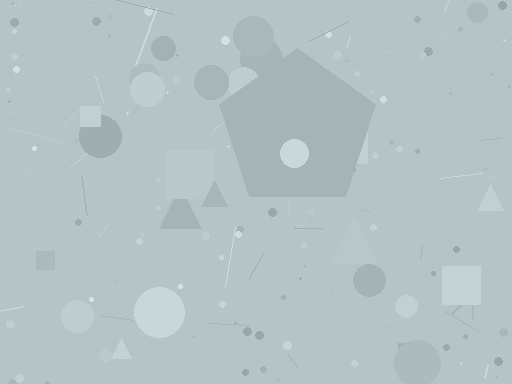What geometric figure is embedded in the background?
A pentagon is embedded in the background.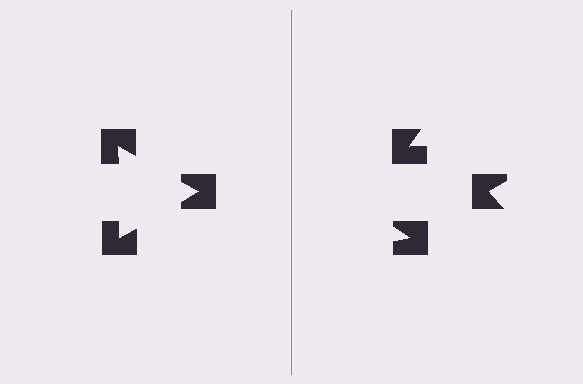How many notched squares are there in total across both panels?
6 — 3 on each side.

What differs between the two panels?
The notched squares are positioned identically on both sides; only the wedge orientations differ. On the left they align to a triangle; on the right they are misaligned.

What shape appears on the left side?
An illusory triangle.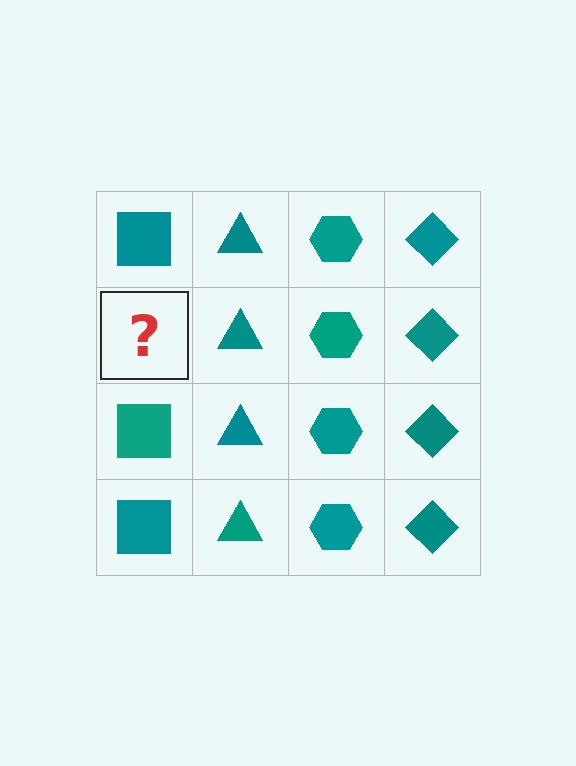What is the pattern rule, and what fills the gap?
The rule is that each column has a consistent shape. The gap should be filled with a teal square.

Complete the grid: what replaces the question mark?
The question mark should be replaced with a teal square.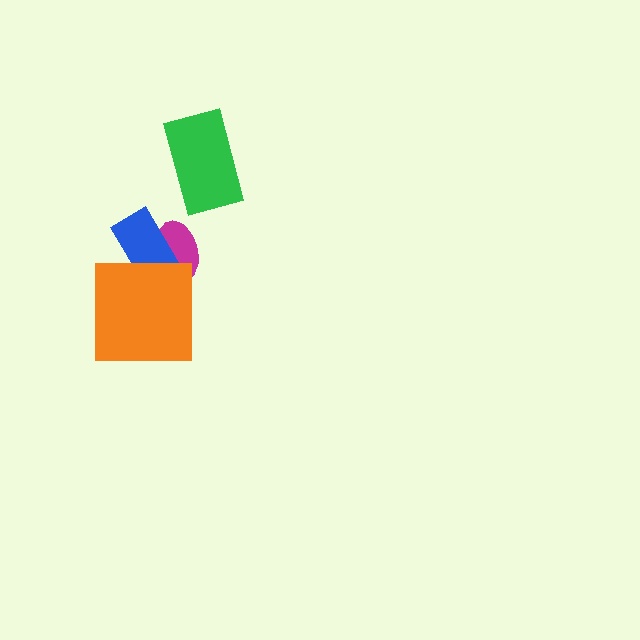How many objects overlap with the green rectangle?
0 objects overlap with the green rectangle.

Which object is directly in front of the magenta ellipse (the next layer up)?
The blue rectangle is directly in front of the magenta ellipse.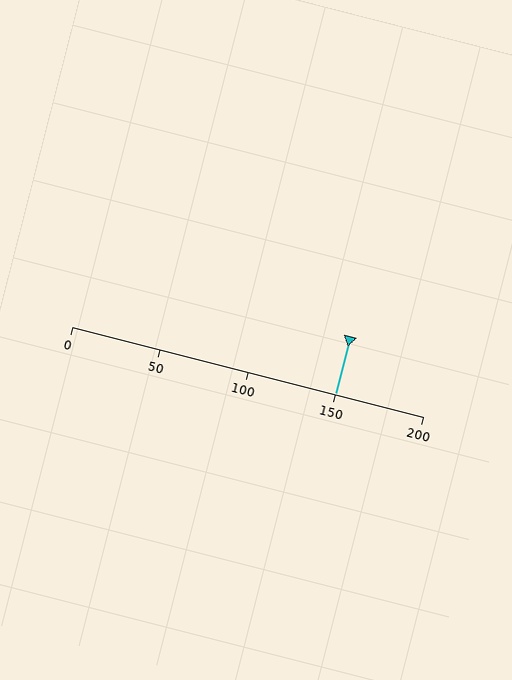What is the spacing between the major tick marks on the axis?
The major ticks are spaced 50 apart.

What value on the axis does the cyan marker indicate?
The marker indicates approximately 150.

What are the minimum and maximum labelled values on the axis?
The axis runs from 0 to 200.